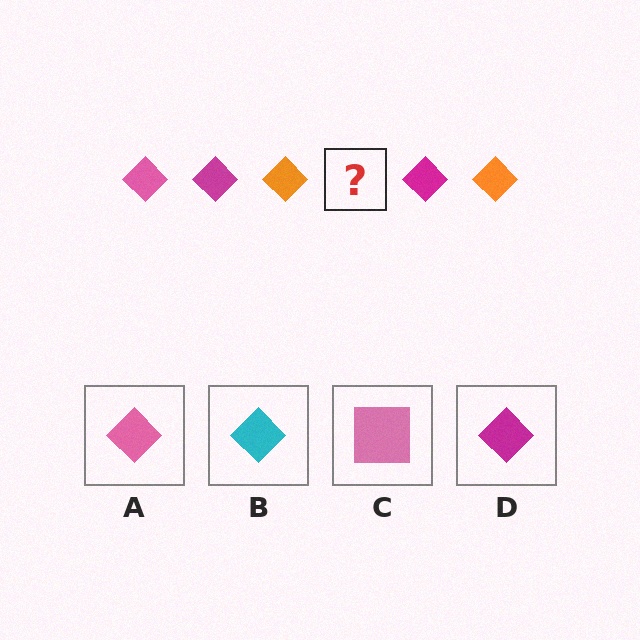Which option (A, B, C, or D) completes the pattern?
A.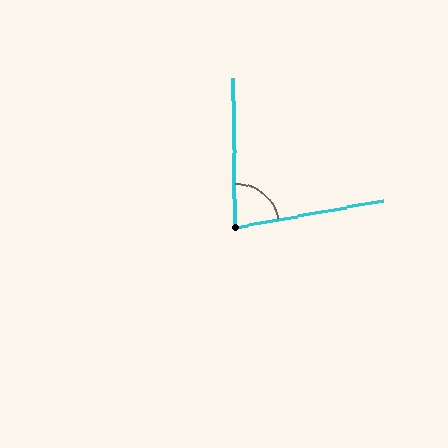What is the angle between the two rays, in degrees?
Approximately 80 degrees.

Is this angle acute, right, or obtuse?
It is acute.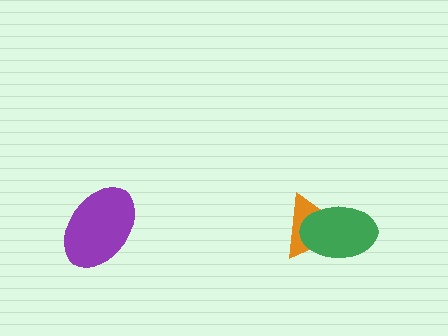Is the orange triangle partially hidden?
Yes, it is partially covered by another shape.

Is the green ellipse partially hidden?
No, no other shape covers it.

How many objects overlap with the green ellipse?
1 object overlaps with the green ellipse.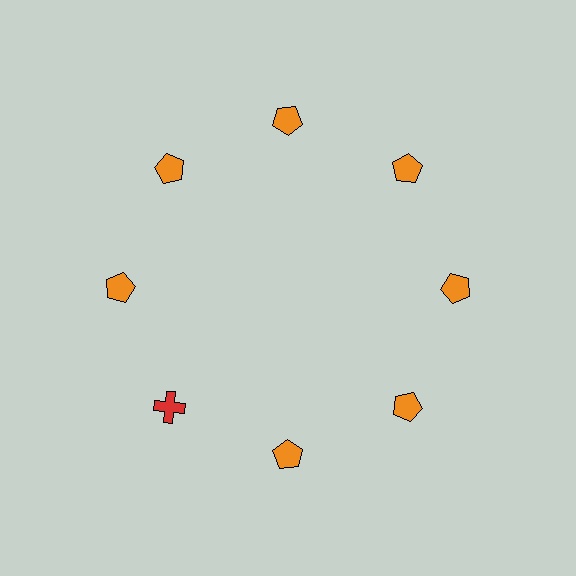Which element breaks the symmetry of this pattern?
The red cross at roughly the 8 o'clock position breaks the symmetry. All other shapes are orange pentagons.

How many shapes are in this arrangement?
There are 8 shapes arranged in a ring pattern.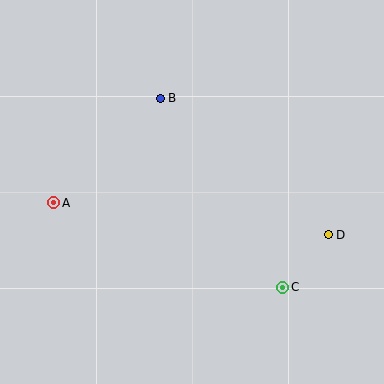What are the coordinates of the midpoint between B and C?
The midpoint between B and C is at (221, 193).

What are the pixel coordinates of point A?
Point A is at (53, 203).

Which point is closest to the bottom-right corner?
Point C is closest to the bottom-right corner.